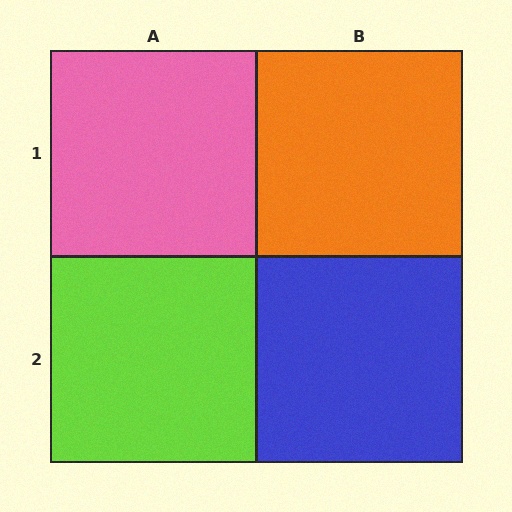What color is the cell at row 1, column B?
Orange.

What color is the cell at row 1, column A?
Pink.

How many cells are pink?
1 cell is pink.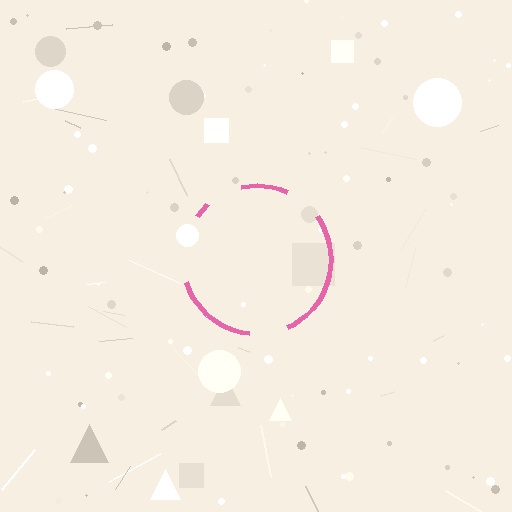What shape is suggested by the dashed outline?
The dashed outline suggests a circle.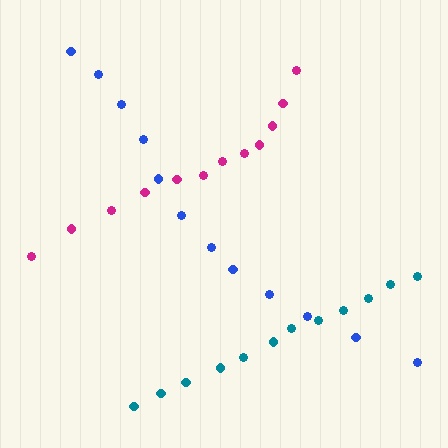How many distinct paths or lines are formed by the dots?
There are 3 distinct paths.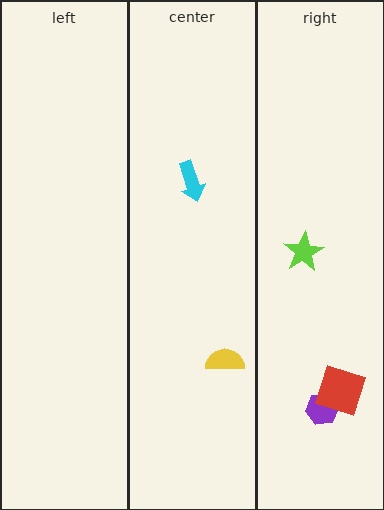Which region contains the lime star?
The right region.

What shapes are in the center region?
The cyan arrow, the yellow semicircle.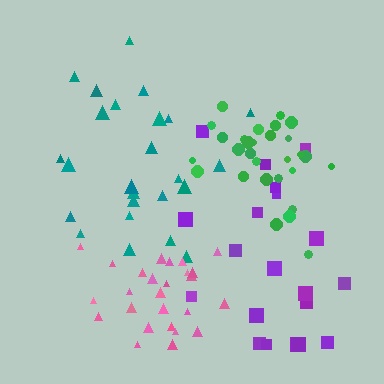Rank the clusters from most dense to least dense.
green, pink, teal, purple.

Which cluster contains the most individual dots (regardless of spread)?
Green (29).